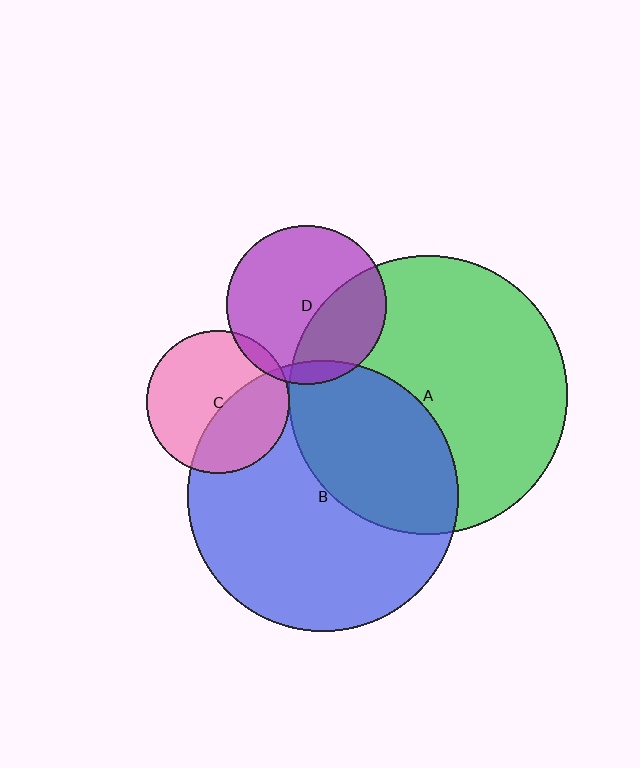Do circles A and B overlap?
Yes.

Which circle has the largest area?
Circle A (green).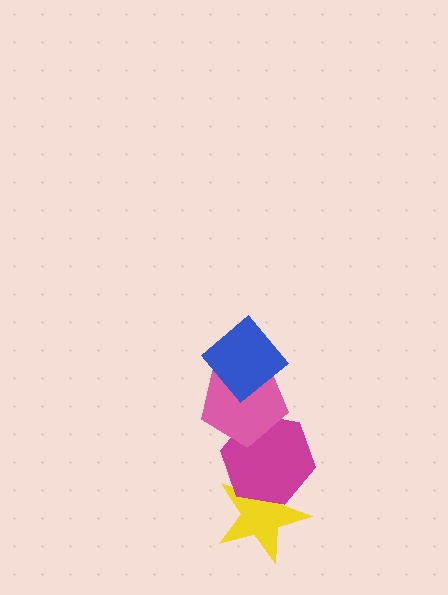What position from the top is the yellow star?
The yellow star is 4th from the top.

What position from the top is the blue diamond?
The blue diamond is 1st from the top.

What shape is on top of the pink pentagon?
The blue diamond is on top of the pink pentagon.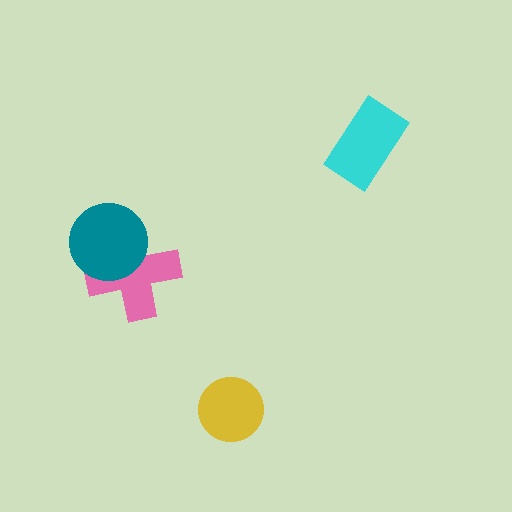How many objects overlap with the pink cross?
1 object overlaps with the pink cross.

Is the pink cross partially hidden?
Yes, it is partially covered by another shape.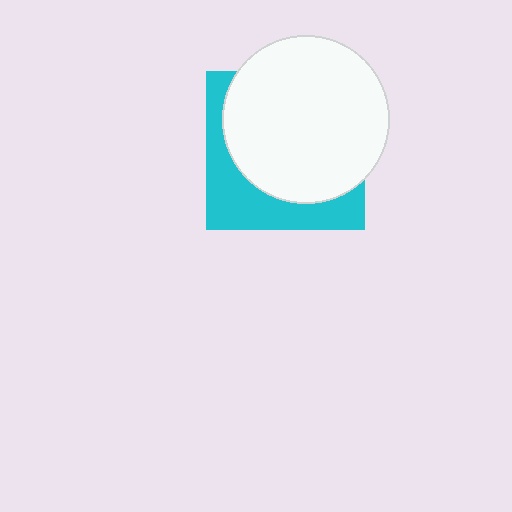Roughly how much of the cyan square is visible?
A small part of it is visible (roughly 34%).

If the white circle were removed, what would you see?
You would see the complete cyan square.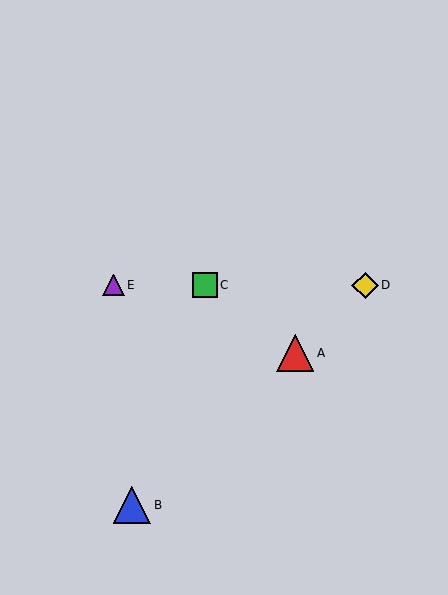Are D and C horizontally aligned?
Yes, both are at y≈285.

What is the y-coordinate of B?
Object B is at y≈505.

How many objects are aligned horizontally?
3 objects (C, D, E) are aligned horizontally.